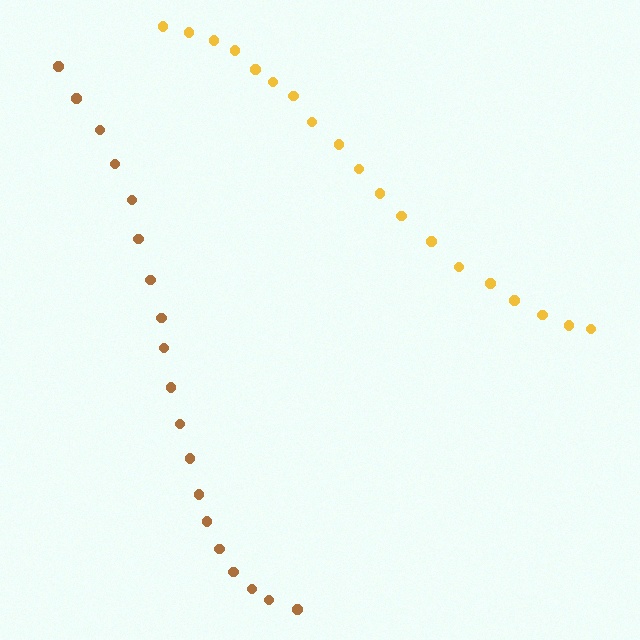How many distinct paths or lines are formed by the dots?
There are 2 distinct paths.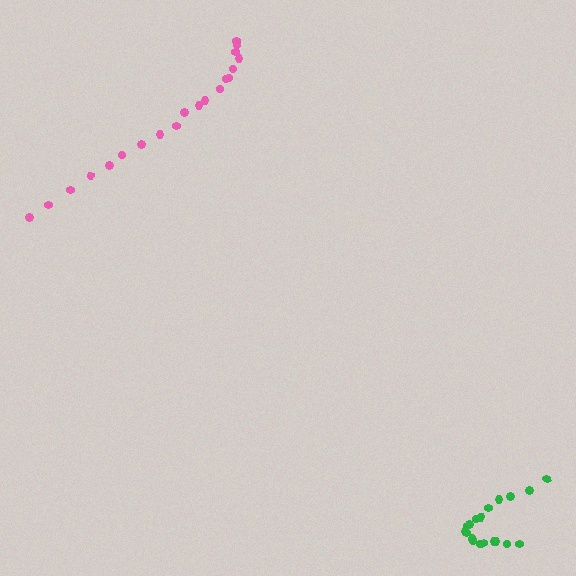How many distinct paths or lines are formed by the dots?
There are 2 distinct paths.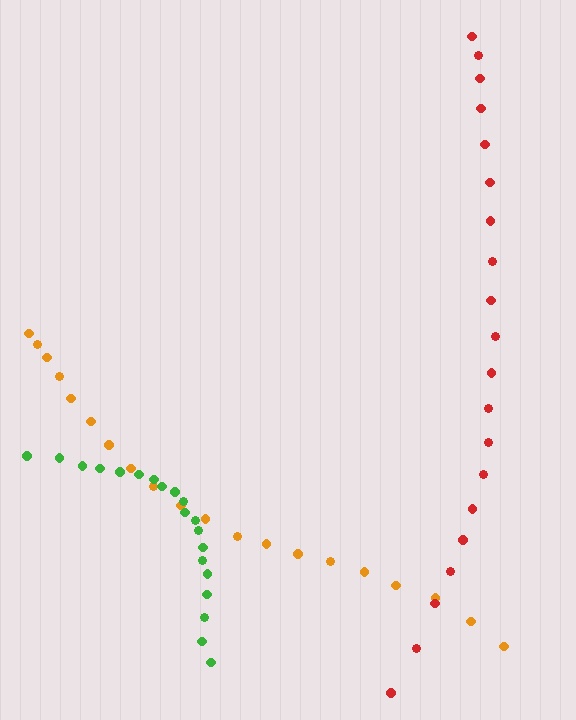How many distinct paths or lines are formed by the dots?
There are 3 distinct paths.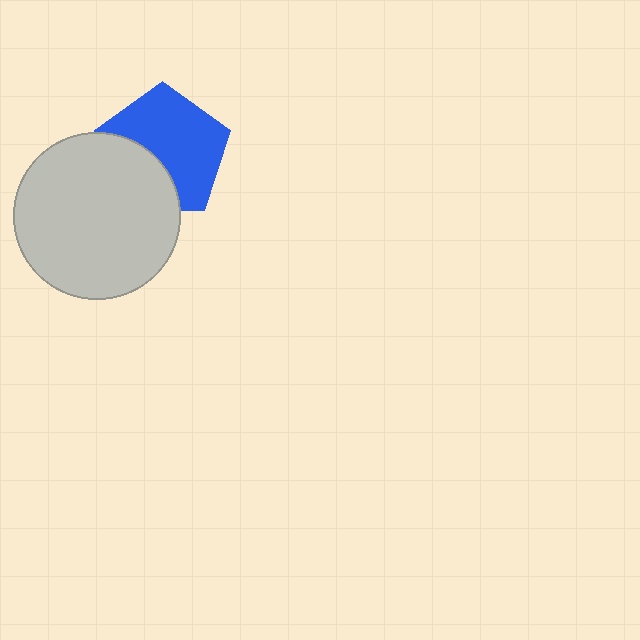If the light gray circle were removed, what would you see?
You would see the complete blue pentagon.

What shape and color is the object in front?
The object in front is a light gray circle.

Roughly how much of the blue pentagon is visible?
About half of it is visible (roughly 65%).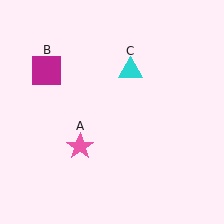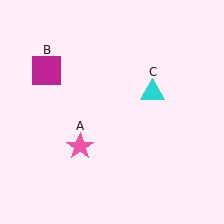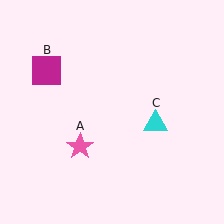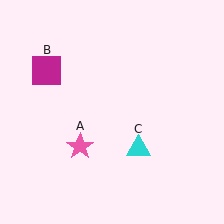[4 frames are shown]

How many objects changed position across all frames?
1 object changed position: cyan triangle (object C).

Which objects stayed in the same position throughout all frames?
Pink star (object A) and magenta square (object B) remained stationary.